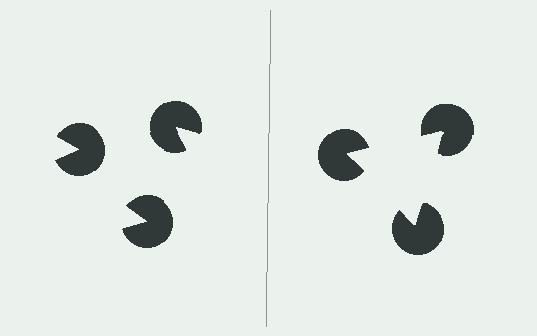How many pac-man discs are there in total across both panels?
6 — 3 on each side.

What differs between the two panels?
The pac-man discs are positioned identically on both sides; only the wedge orientations differ. On the right they align to a triangle; on the left they are misaligned.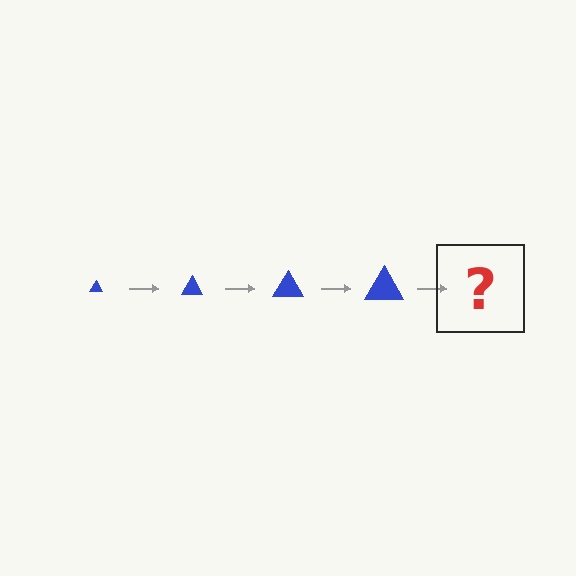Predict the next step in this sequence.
The next step is a blue triangle, larger than the previous one.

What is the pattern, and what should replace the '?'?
The pattern is that the triangle gets progressively larger each step. The '?' should be a blue triangle, larger than the previous one.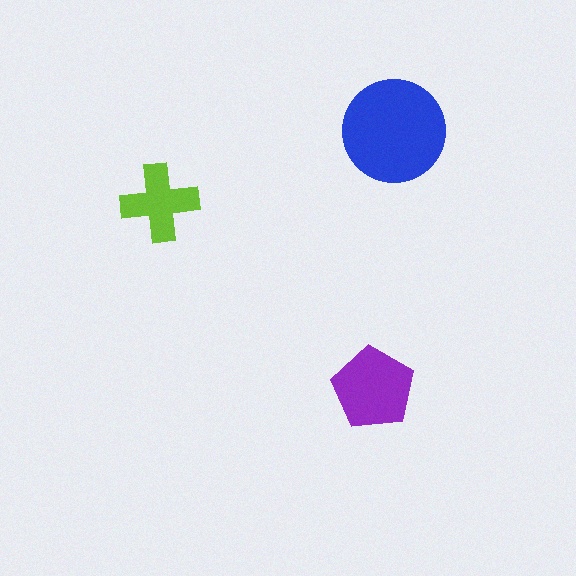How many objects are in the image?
There are 3 objects in the image.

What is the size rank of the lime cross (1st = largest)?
3rd.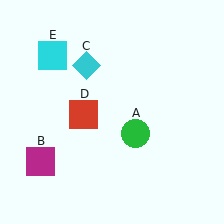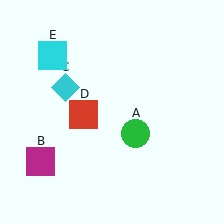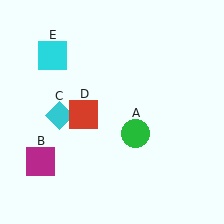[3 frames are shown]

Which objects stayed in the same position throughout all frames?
Green circle (object A) and magenta square (object B) and red square (object D) and cyan square (object E) remained stationary.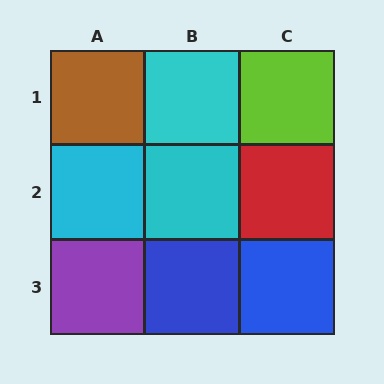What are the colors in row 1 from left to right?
Brown, cyan, lime.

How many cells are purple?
1 cell is purple.